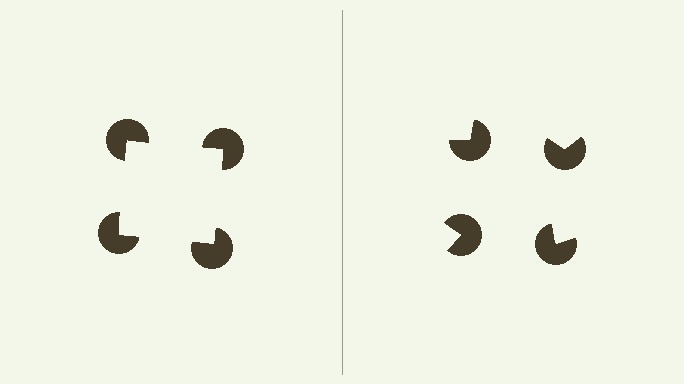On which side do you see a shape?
An illusory square appears on the left side. On the right side the wedge cuts are rotated, so no coherent shape forms.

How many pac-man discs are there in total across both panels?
8 — 4 on each side.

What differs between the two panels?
The pac-man discs are positioned identically on both sides; only the wedge orientations differ. On the left they align to a square; on the right they are misaligned.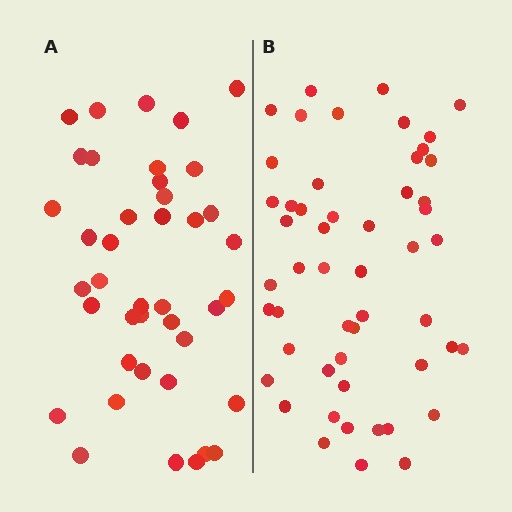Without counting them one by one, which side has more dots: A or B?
Region B (the right region) has more dots.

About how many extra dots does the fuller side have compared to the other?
Region B has roughly 12 or so more dots than region A.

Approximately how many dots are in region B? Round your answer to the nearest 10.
About 50 dots. (The exact count is 52, which rounds to 50.)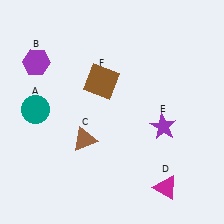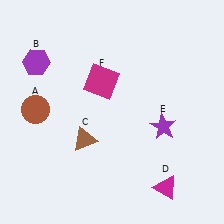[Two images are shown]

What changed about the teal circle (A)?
In Image 1, A is teal. In Image 2, it changed to brown.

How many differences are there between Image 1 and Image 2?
There are 2 differences between the two images.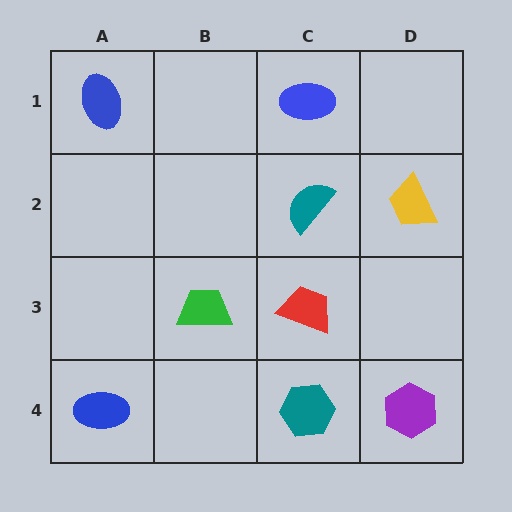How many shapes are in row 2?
2 shapes.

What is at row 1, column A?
A blue ellipse.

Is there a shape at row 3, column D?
No, that cell is empty.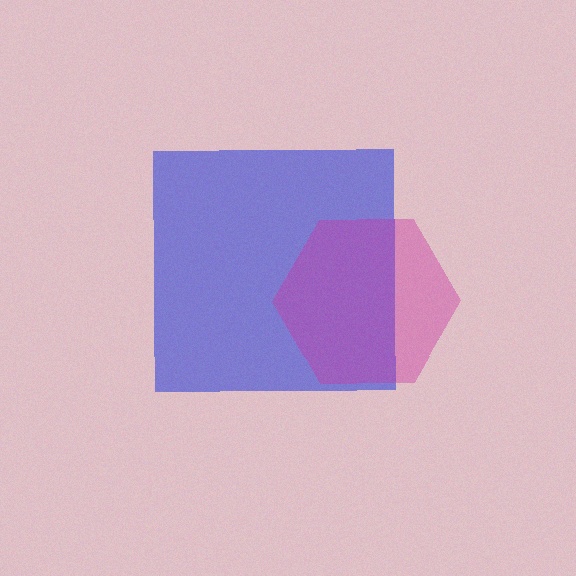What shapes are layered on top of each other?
The layered shapes are: a blue square, a magenta hexagon.